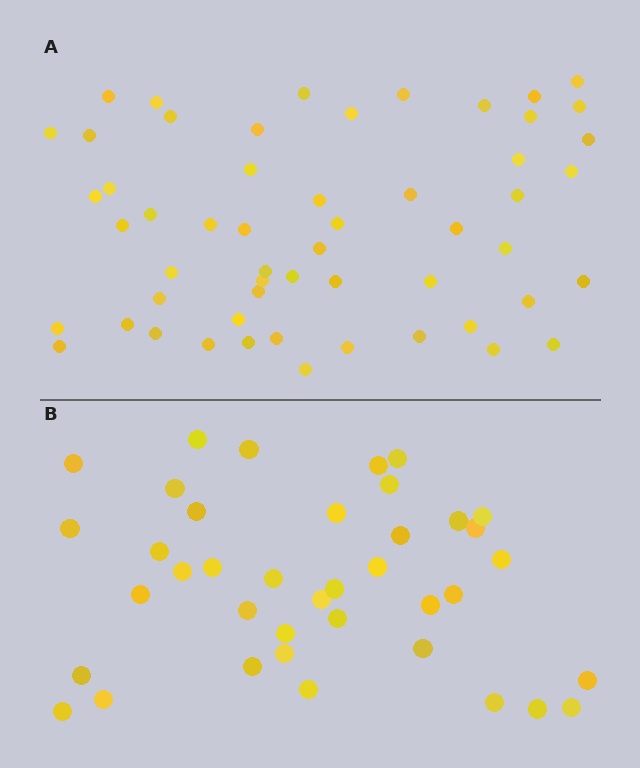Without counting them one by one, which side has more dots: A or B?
Region A (the top region) has more dots.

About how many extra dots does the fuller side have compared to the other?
Region A has approximately 15 more dots than region B.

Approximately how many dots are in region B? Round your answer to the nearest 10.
About 40 dots. (The exact count is 39, which rounds to 40.)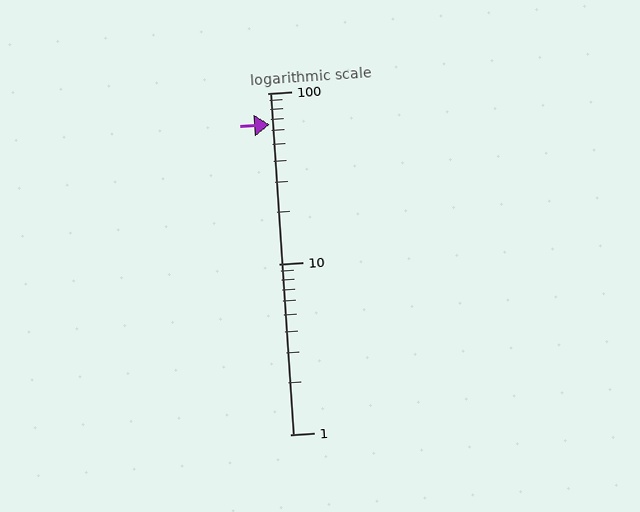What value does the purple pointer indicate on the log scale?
The pointer indicates approximately 65.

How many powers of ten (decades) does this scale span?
The scale spans 2 decades, from 1 to 100.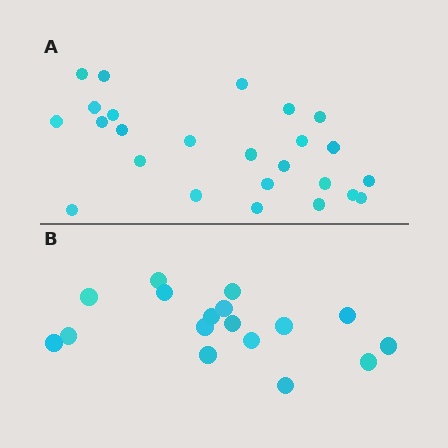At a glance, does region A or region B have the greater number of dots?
Region A (the top region) has more dots.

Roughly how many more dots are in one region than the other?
Region A has roughly 8 or so more dots than region B.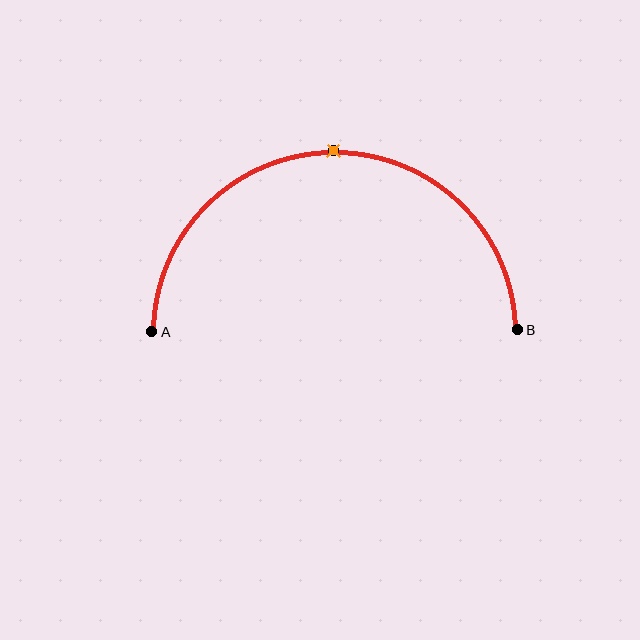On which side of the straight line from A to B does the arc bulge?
The arc bulges above the straight line connecting A and B.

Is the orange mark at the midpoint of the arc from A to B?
Yes. The orange mark lies on the arc at equal arc-length from both A and B — it is the arc midpoint.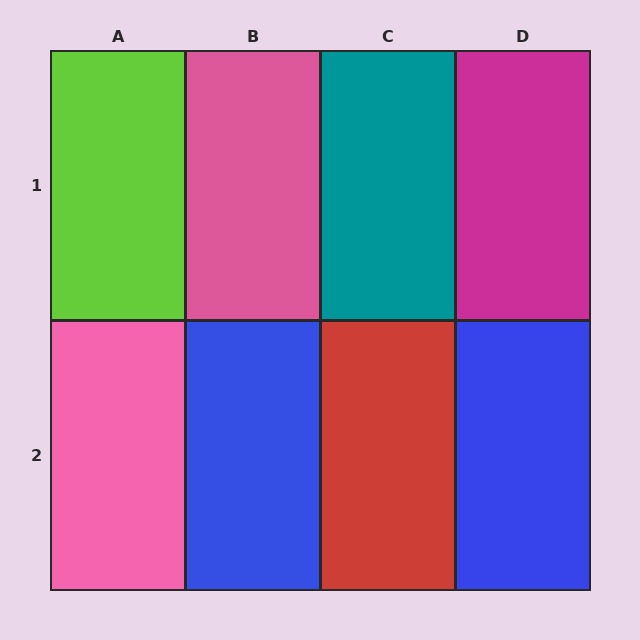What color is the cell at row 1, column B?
Pink.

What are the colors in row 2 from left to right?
Pink, blue, red, blue.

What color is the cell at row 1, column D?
Magenta.